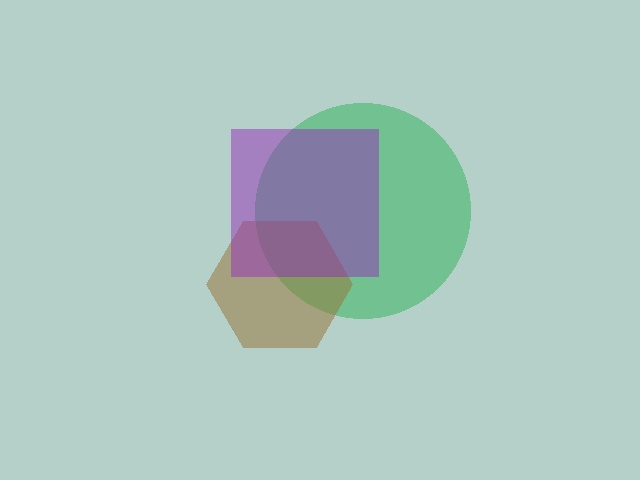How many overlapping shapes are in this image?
There are 3 overlapping shapes in the image.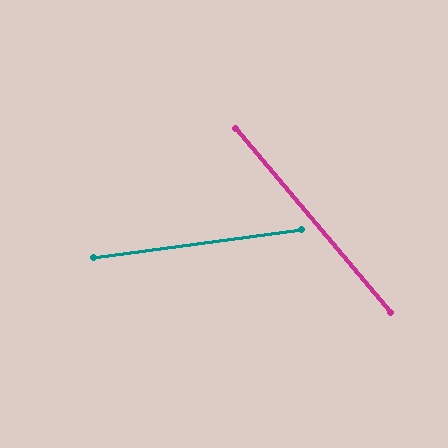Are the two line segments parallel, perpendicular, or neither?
Neither parallel nor perpendicular — they differ by about 58°.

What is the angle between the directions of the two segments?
Approximately 58 degrees.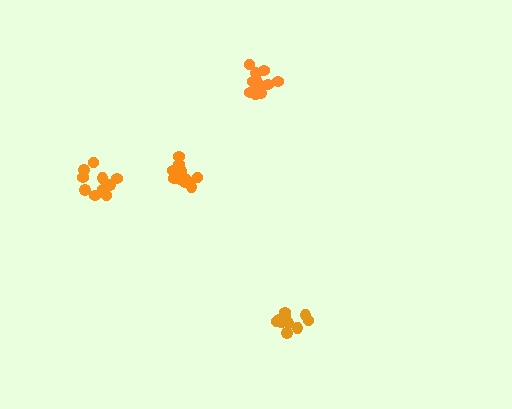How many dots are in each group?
Group 1: 10 dots, Group 2: 11 dots, Group 3: 13 dots, Group 4: 13 dots (47 total).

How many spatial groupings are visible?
There are 4 spatial groupings.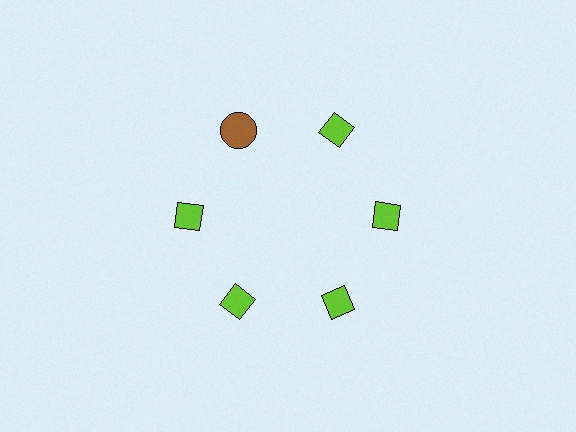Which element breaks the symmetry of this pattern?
The brown circle at roughly the 11 o'clock position breaks the symmetry. All other shapes are lime diamonds.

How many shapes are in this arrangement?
There are 6 shapes arranged in a ring pattern.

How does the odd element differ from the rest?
It differs in both color (brown instead of lime) and shape (circle instead of diamond).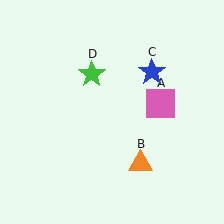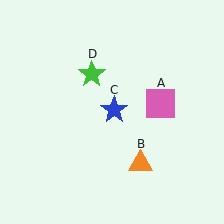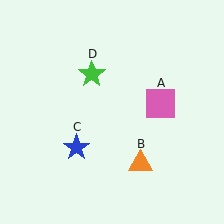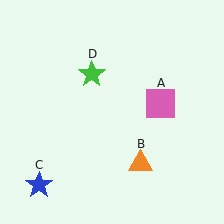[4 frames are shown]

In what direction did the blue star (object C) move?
The blue star (object C) moved down and to the left.